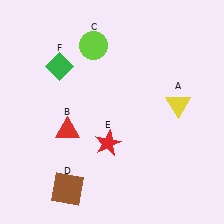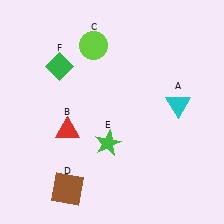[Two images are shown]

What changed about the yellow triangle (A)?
In Image 1, A is yellow. In Image 2, it changed to cyan.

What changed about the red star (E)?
In Image 1, E is red. In Image 2, it changed to green.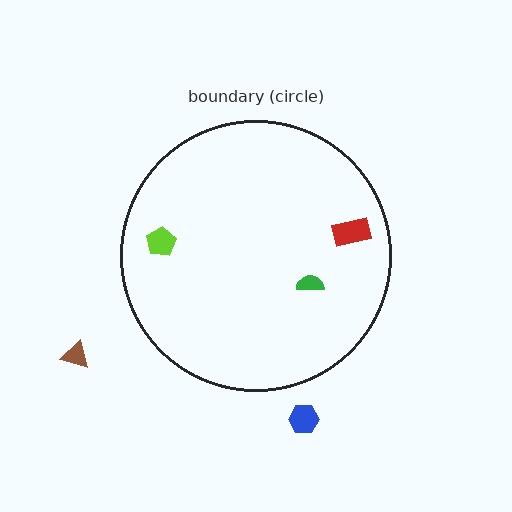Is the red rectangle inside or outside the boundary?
Inside.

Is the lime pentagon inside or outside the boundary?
Inside.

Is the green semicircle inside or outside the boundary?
Inside.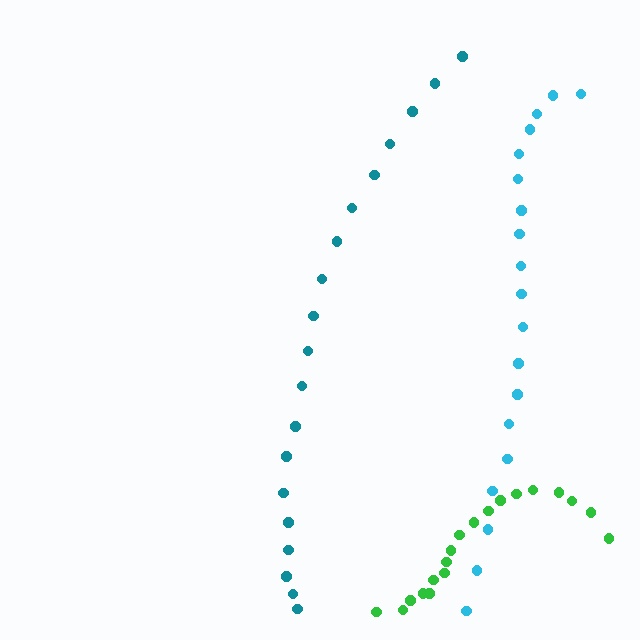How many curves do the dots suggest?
There are 3 distinct paths.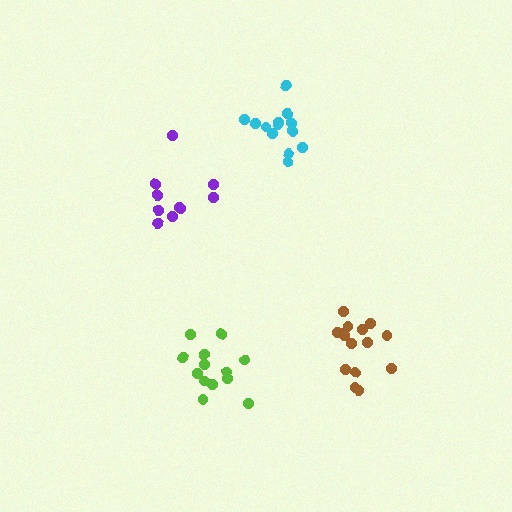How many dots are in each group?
Group 1: 10 dots, Group 2: 13 dots, Group 3: 15 dots, Group 4: 13 dots (51 total).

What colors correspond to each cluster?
The clusters are colored: purple, lime, brown, cyan.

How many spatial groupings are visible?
There are 4 spatial groupings.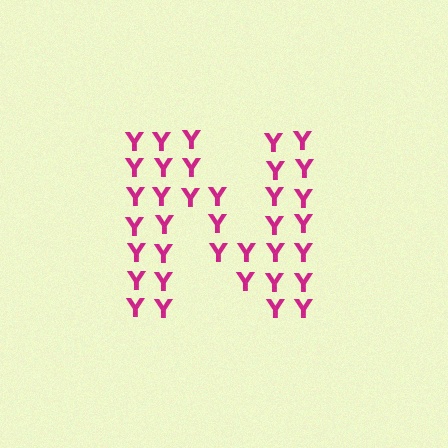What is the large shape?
The large shape is the letter N.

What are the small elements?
The small elements are letter Y's.